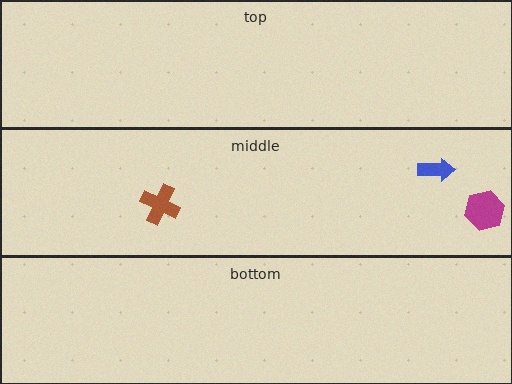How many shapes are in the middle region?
3.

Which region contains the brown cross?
The middle region.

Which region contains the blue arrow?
The middle region.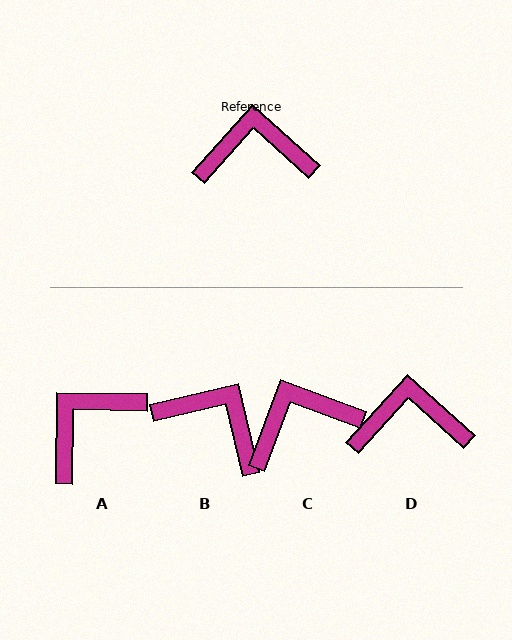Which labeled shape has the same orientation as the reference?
D.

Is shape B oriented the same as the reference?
No, it is off by about 35 degrees.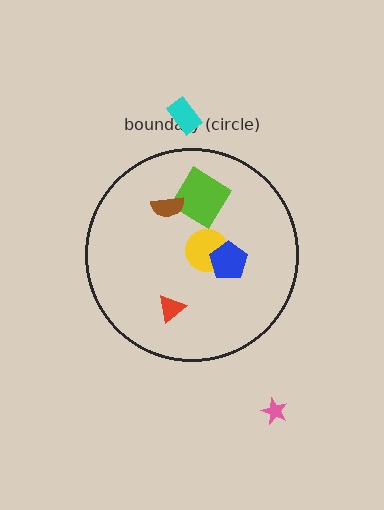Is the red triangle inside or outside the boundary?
Inside.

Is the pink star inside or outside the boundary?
Outside.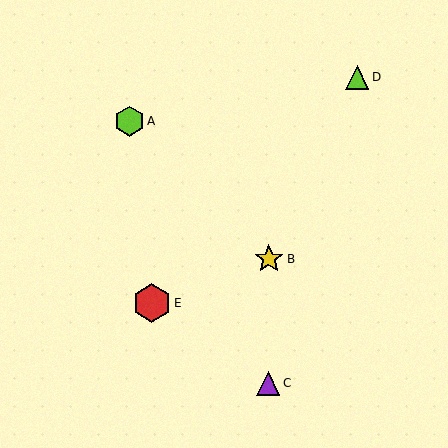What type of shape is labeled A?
Shape A is a lime hexagon.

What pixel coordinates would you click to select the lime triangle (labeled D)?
Click at (357, 77) to select the lime triangle D.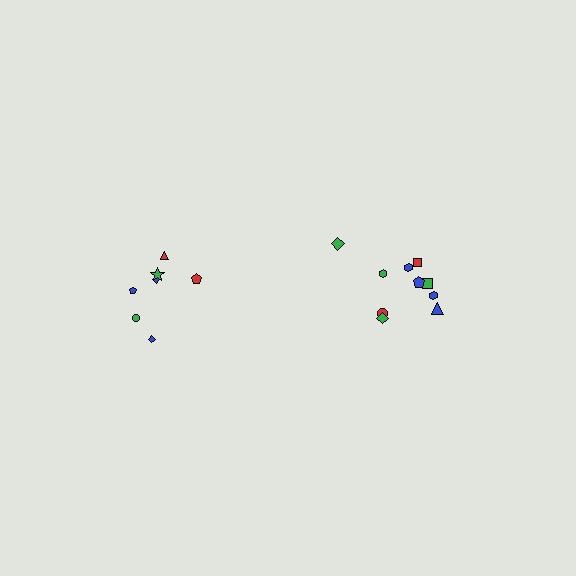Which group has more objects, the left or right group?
The right group.